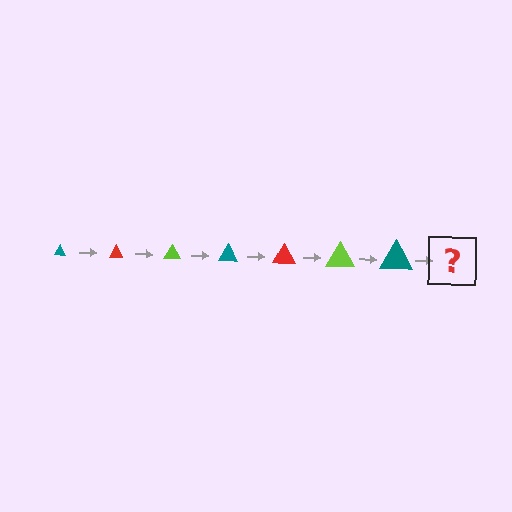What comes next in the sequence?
The next element should be a red triangle, larger than the previous one.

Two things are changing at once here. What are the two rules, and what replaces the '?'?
The two rules are that the triangle grows larger each step and the color cycles through teal, red, and lime. The '?' should be a red triangle, larger than the previous one.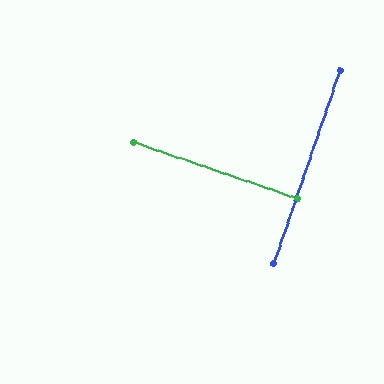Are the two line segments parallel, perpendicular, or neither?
Perpendicular — they meet at approximately 90°.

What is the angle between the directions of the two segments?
Approximately 90 degrees.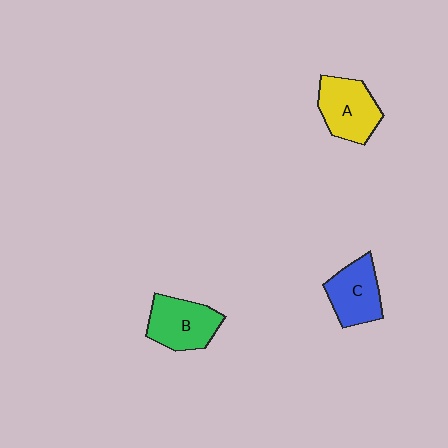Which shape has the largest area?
Shape A (yellow).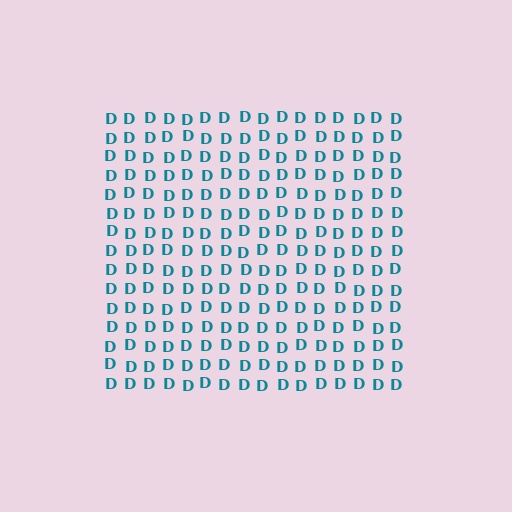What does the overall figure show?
The overall figure shows a square.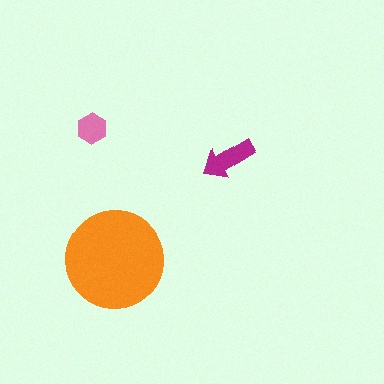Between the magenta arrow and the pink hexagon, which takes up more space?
The magenta arrow.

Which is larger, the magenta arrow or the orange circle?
The orange circle.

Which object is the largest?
The orange circle.